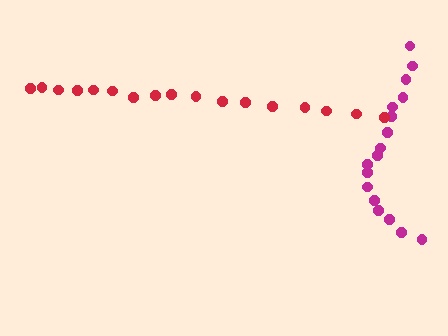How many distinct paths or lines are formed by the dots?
There are 2 distinct paths.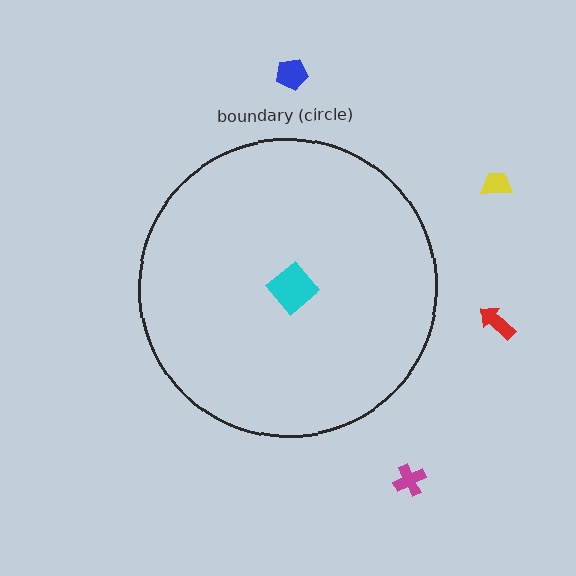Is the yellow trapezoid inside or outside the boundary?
Outside.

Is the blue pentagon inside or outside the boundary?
Outside.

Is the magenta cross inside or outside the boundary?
Outside.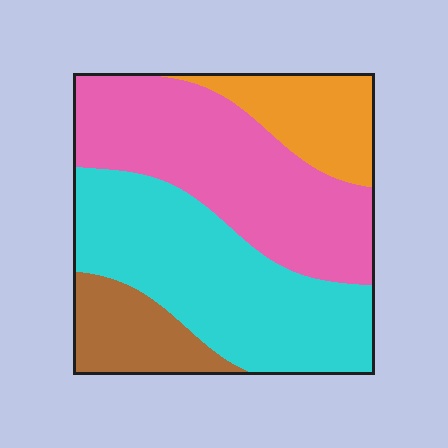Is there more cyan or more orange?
Cyan.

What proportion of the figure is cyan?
Cyan takes up about three eighths (3/8) of the figure.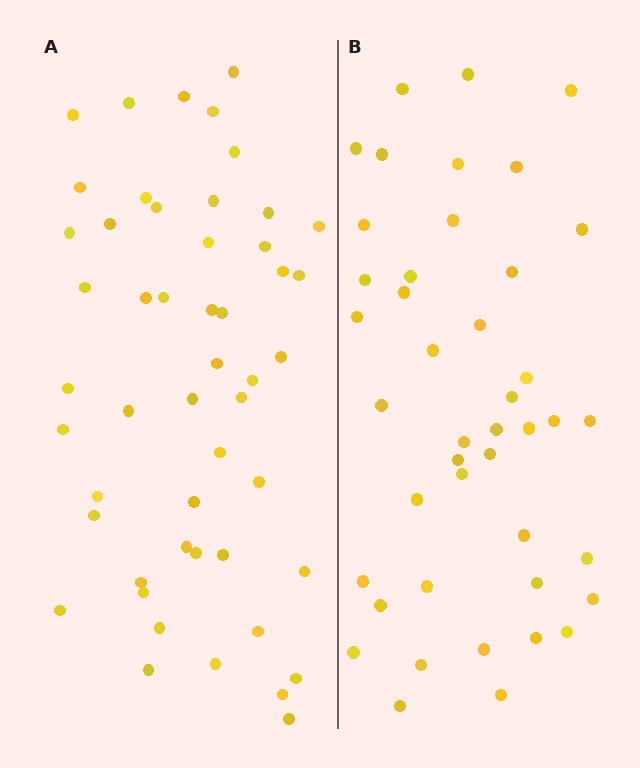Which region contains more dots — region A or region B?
Region A (the left region) has more dots.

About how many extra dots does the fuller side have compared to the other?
Region A has roughly 8 or so more dots than region B.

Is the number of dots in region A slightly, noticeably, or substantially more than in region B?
Region A has only slightly more — the two regions are fairly close. The ratio is roughly 1.2 to 1.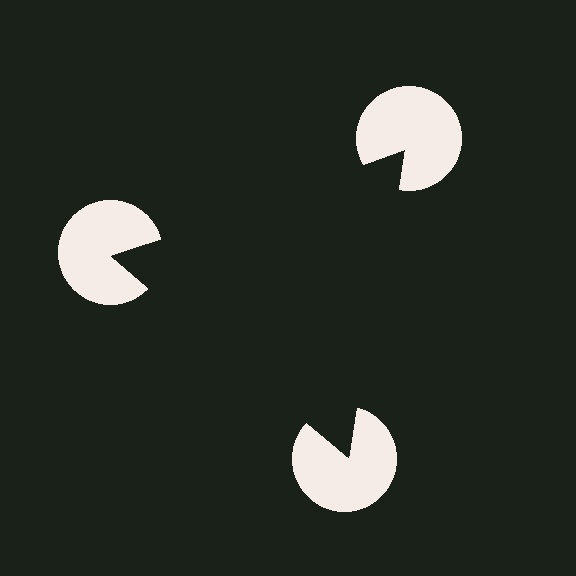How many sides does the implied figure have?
3 sides.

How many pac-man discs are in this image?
There are 3 — one at each vertex of the illusory triangle.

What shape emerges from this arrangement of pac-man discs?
An illusory triangle — its edges are inferred from the aligned wedge cuts in the pac-man discs, not physically drawn.